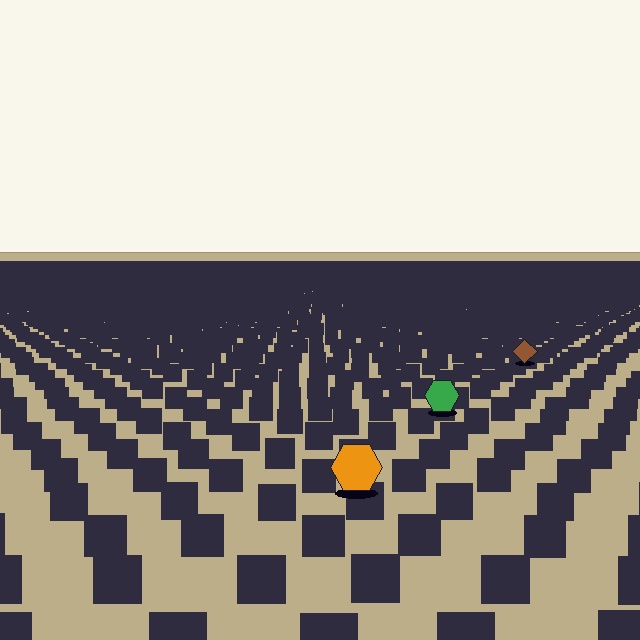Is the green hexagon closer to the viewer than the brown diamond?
Yes. The green hexagon is closer — you can tell from the texture gradient: the ground texture is coarser near it.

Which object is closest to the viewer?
The orange hexagon is closest. The texture marks near it are larger and more spread out.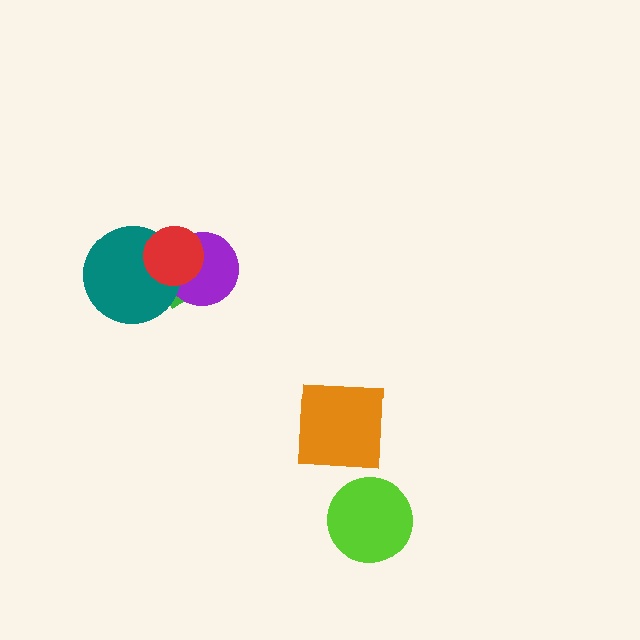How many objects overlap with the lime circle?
0 objects overlap with the lime circle.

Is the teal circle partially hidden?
Yes, it is partially covered by another shape.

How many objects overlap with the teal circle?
3 objects overlap with the teal circle.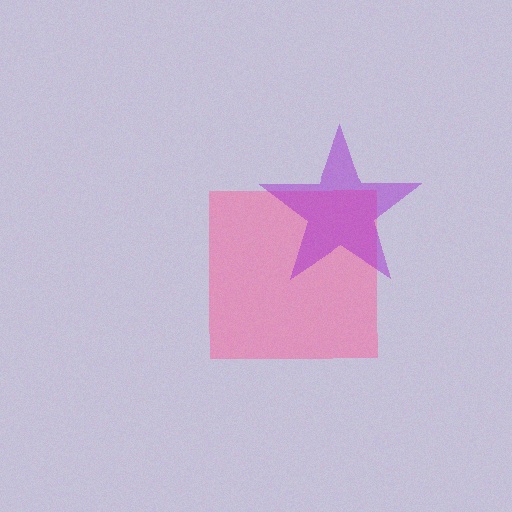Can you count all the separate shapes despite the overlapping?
Yes, there are 2 separate shapes.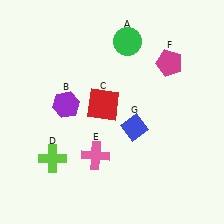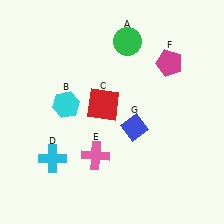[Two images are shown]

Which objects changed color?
B changed from purple to cyan. D changed from lime to cyan.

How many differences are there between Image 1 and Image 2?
There are 2 differences between the two images.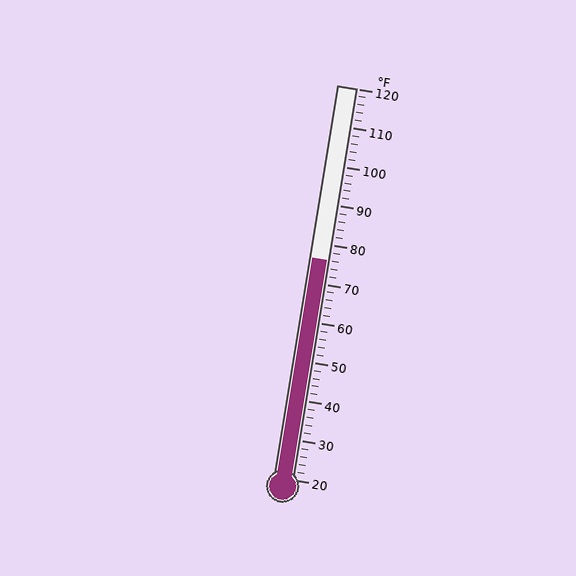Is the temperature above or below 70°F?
The temperature is above 70°F.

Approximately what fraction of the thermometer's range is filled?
The thermometer is filled to approximately 55% of its range.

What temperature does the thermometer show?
The thermometer shows approximately 76°F.